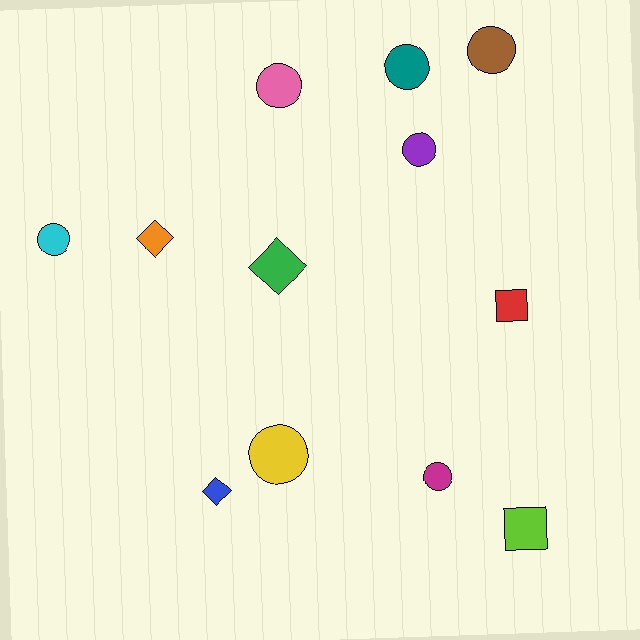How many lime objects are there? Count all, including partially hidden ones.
There is 1 lime object.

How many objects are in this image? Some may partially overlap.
There are 12 objects.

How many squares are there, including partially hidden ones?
There are 2 squares.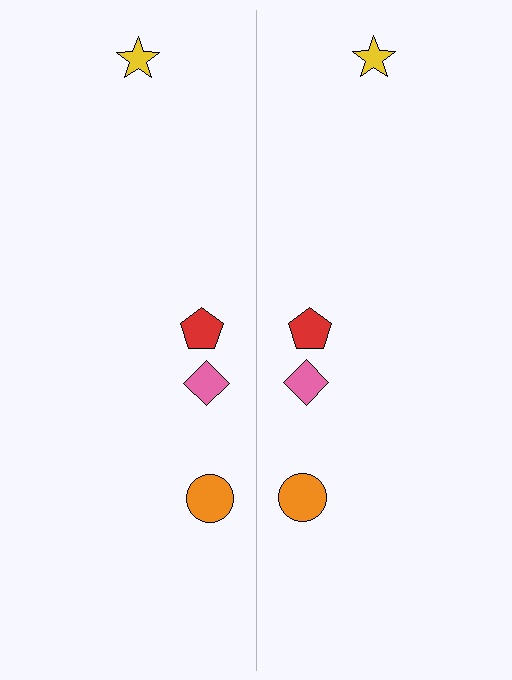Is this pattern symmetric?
Yes, this pattern has bilateral (reflection) symmetry.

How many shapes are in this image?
There are 8 shapes in this image.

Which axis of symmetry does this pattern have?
The pattern has a vertical axis of symmetry running through the center of the image.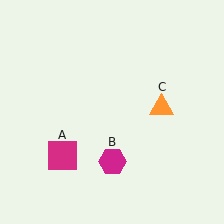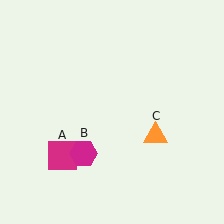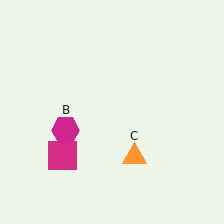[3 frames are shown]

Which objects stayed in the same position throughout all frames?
Magenta square (object A) remained stationary.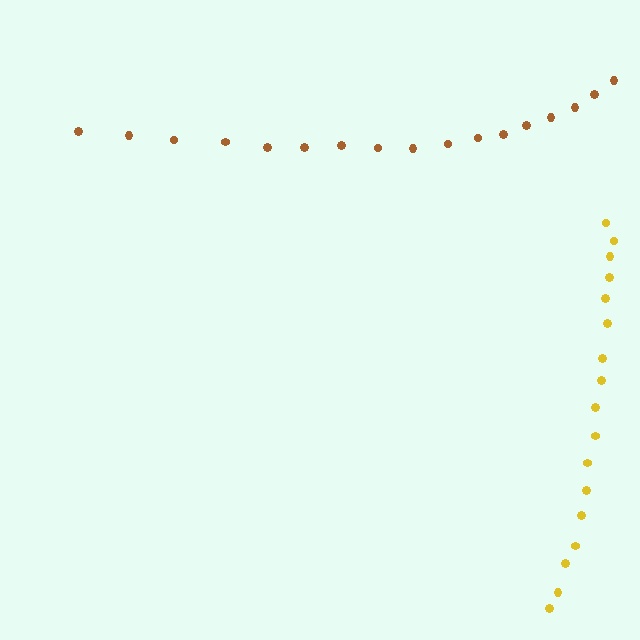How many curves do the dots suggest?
There are 2 distinct paths.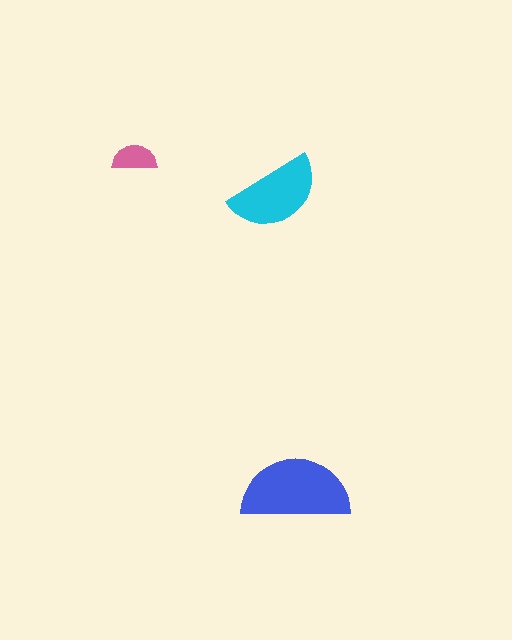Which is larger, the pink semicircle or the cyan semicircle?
The cyan one.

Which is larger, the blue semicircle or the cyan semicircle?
The blue one.